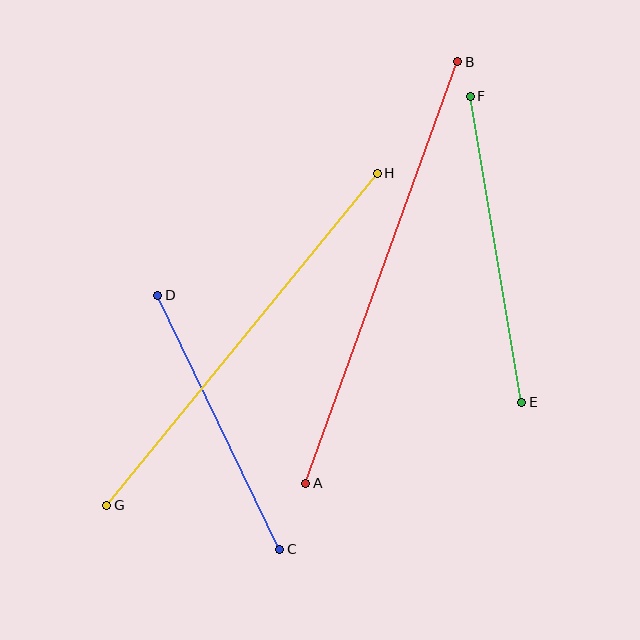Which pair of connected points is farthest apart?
Points A and B are farthest apart.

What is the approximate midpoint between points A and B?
The midpoint is at approximately (382, 272) pixels.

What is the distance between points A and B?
The distance is approximately 448 pixels.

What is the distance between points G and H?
The distance is approximately 428 pixels.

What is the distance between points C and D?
The distance is approximately 282 pixels.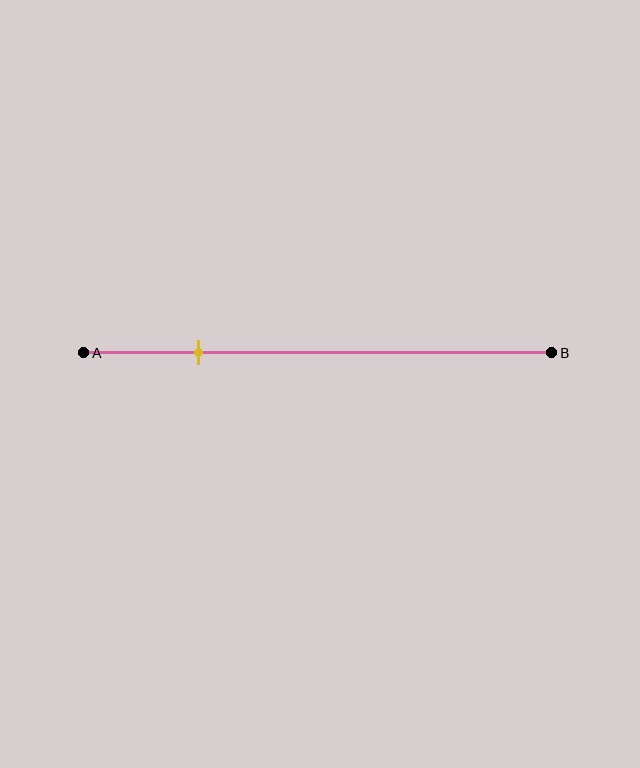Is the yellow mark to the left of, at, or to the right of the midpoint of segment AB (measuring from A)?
The yellow mark is to the left of the midpoint of segment AB.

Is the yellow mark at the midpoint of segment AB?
No, the mark is at about 25% from A, not at the 50% midpoint.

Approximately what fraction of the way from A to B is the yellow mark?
The yellow mark is approximately 25% of the way from A to B.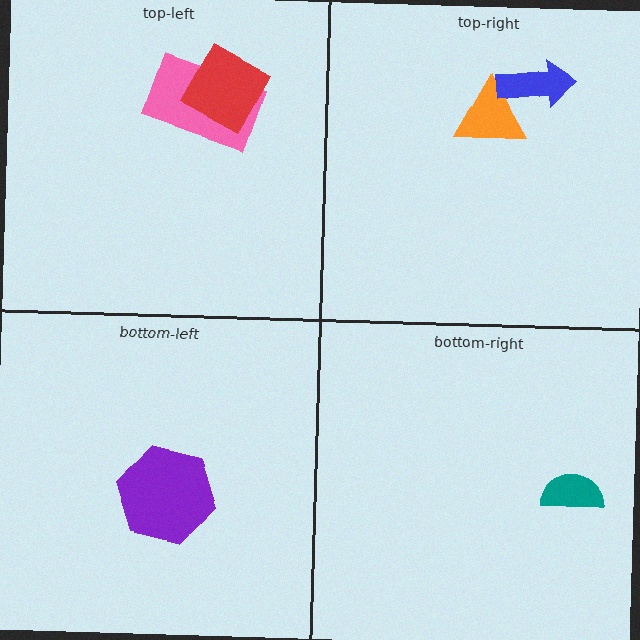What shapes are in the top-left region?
The pink rectangle, the red diamond.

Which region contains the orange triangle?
The top-right region.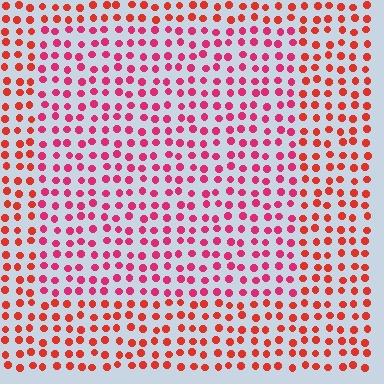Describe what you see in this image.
The image is filled with small red elements in a uniform arrangement. A rectangle-shaped region is visible where the elements are tinted to a slightly different hue, forming a subtle color boundary.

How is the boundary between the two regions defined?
The boundary is defined purely by a slight shift in hue (about 28 degrees). Spacing, size, and orientation are identical on both sides.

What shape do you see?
I see a rectangle.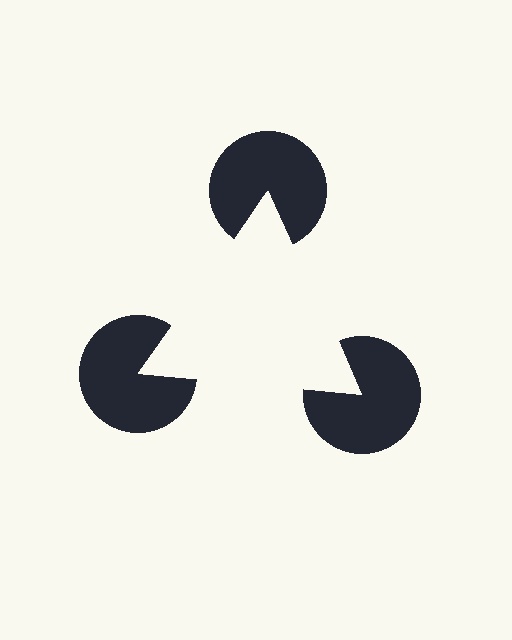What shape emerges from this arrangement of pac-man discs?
An illusory triangle — its edges are inferred from the aligned wedge cuts in the pac-man discs, not physically drawn.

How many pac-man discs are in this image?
There are 3 — one at each vertex of the illusory triangle.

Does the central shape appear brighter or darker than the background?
It typically appears slightly brighter than the background, even though no actual brightness change is drawn.